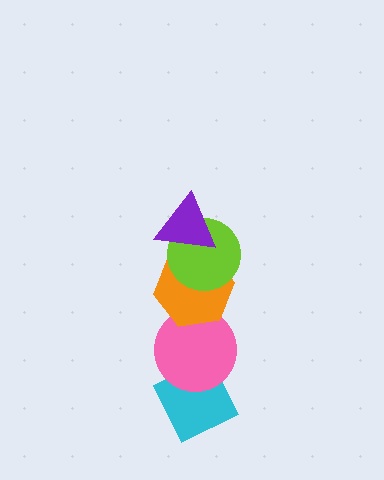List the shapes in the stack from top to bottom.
From top to bottom: the purple triangle, the lime circle, the orange hexagon, the pink circle, the cyan diamond.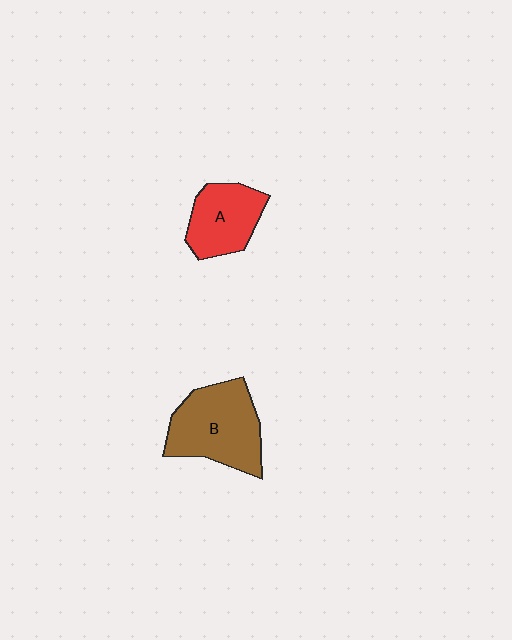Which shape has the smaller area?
Shape A (red).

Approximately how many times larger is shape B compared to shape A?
Approximately 1.5 times.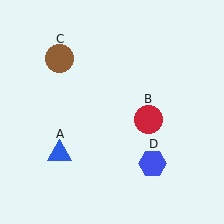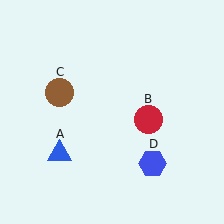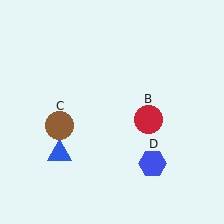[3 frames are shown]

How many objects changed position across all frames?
1 object changed position: brown circle (object C).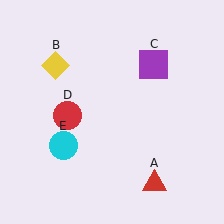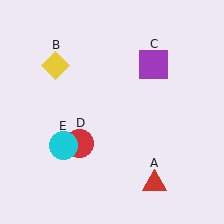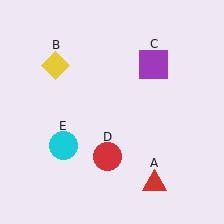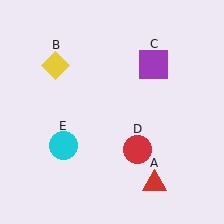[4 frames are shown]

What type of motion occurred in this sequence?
The red circle (object D) rotated counterclockwise around the center of the scene.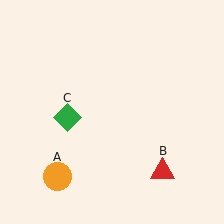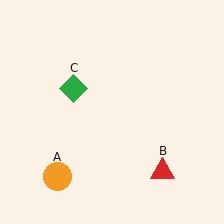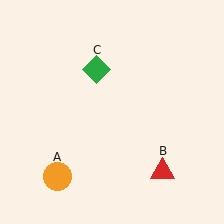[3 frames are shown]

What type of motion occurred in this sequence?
The green diamond (object C) rotated clockwise around the center of the scene.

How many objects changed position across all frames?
1 object changed position: green diamond (object C).